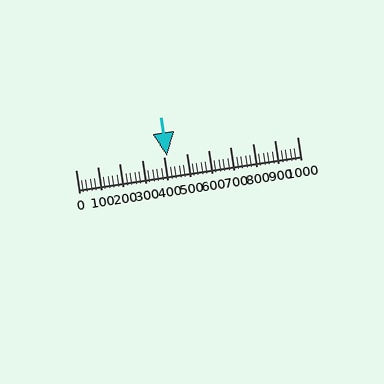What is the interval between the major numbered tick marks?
The major tick marks are spaced 100 units apart.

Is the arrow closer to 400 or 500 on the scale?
The arrow is closer to 400.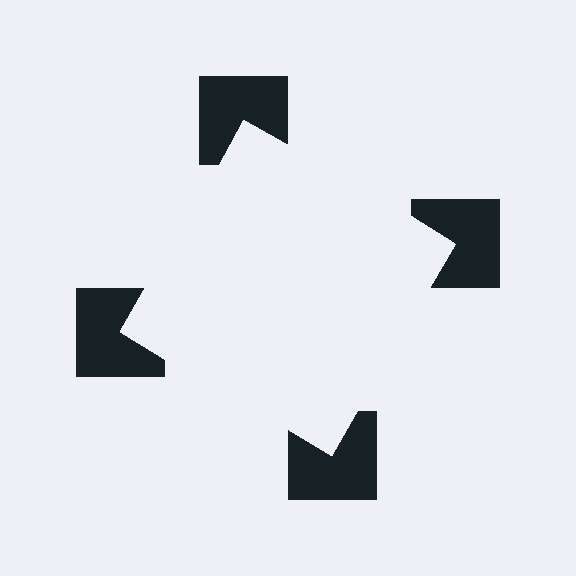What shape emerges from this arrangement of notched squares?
An illusory square — its edges are inferred from the aligned wedge cuts in the notched squares, not physically drawn.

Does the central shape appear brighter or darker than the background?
It typically appears slightly brighter than the background, even though no actual brightness change is drawn.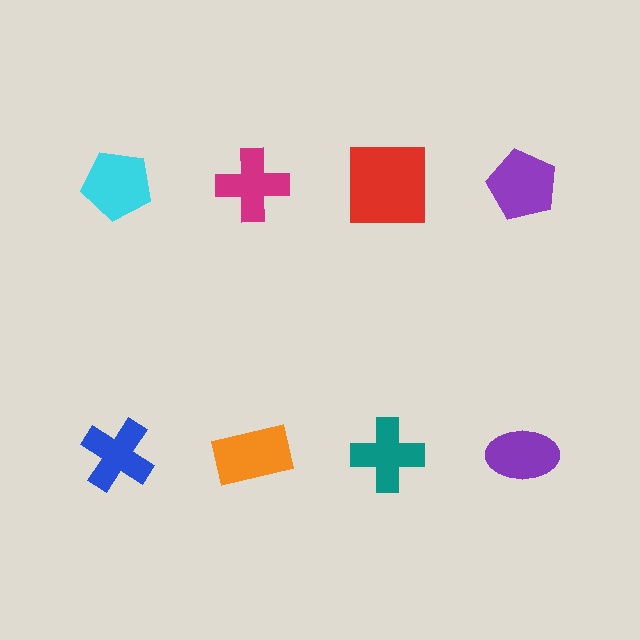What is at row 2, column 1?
A blue cross.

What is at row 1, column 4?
A purple pentagon.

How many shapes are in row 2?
4 shapes.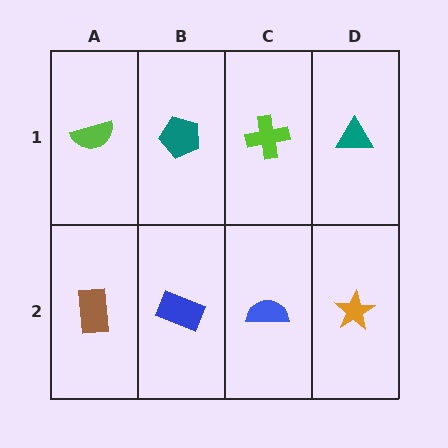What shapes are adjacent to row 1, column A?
A brown rectangle (row 2, column A), a teal pentagon (row 1, column B).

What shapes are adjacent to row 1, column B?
A blue rectangle (row 2, column B), a lime semicircle (row 1, column A), a lime cross (row 1, column C).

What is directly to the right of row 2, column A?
A blue rectangle.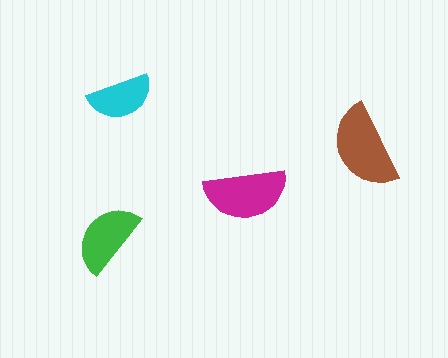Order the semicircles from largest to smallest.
the brown one, the magenta one, the green one, the cyan one.